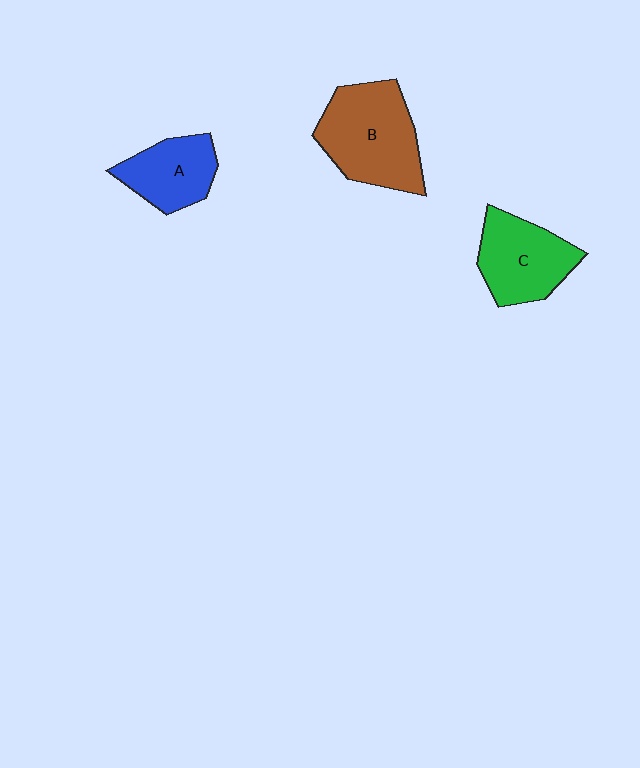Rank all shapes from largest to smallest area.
From largest to smallest: B (brown), C (green), A (blue).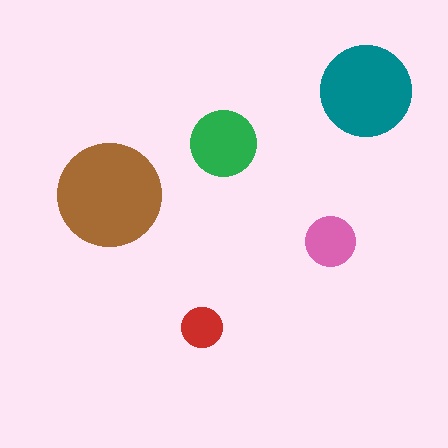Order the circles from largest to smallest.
the brown one, the teal one, the green one, the pink one, the red one.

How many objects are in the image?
There are 5 objects in the image.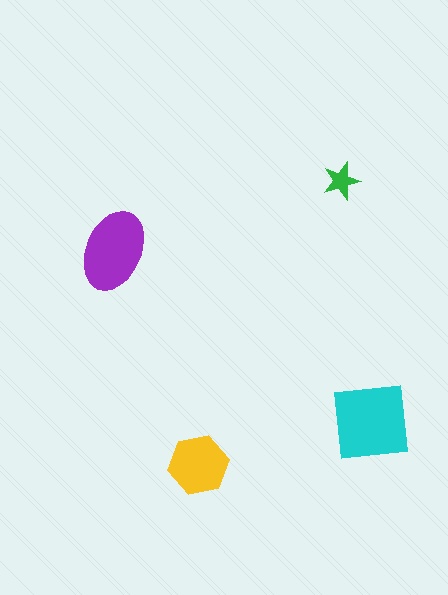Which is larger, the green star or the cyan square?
The cyan square.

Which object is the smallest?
The green star.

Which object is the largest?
The cyan square.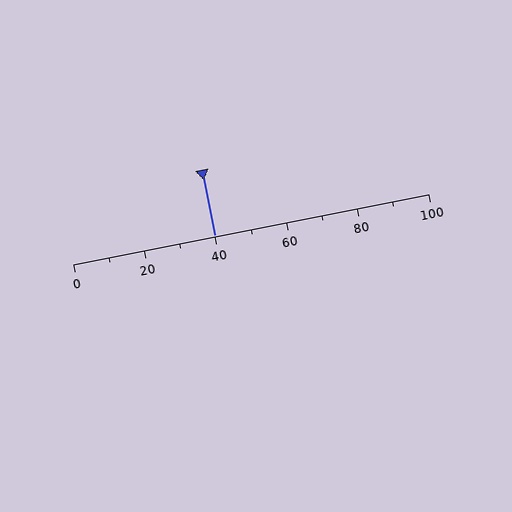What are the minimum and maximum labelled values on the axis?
The axis runs from 0 to 100.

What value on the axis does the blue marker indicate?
The marker indicates approximately 40.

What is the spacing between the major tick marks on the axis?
The major ticks are spaced 20 apart.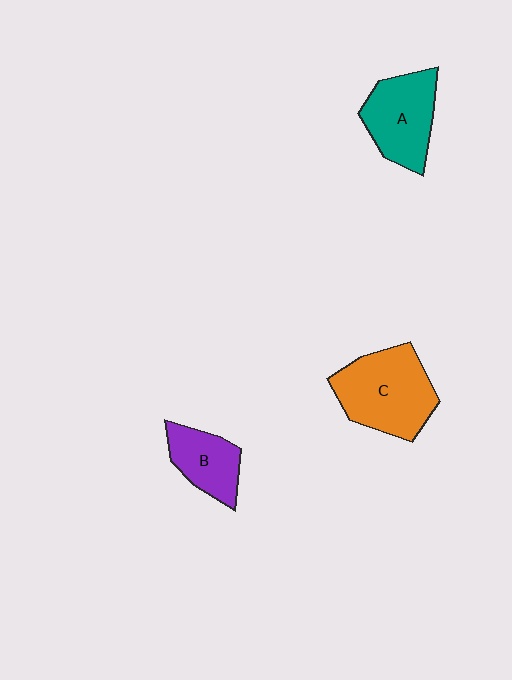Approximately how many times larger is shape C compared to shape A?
Approximately 1.2 times.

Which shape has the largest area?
Shape C (orange).